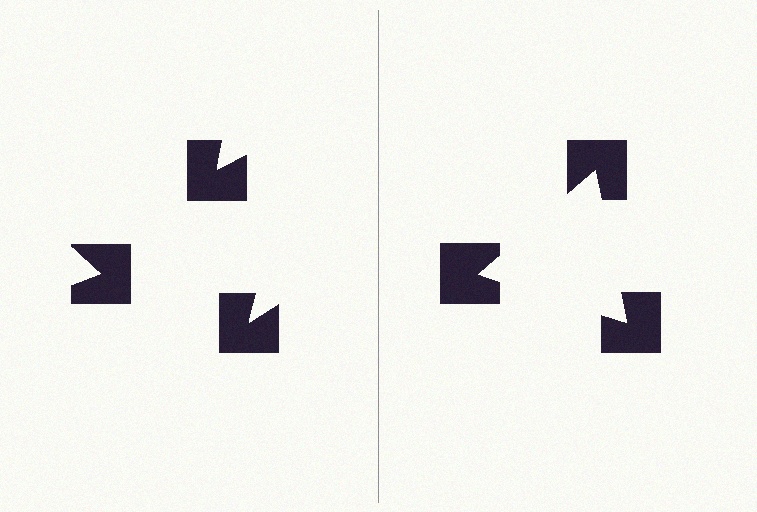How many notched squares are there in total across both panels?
6 — 3 on each side.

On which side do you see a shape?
An illusory triangle appears on the right side. On the left side the wedge cuts are rotated, so no coherent shape forms.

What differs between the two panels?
The notched squares are positioned identically on both sides; only the wedge orientations differ. On the right they align to a triangle; on the left they are misaligned.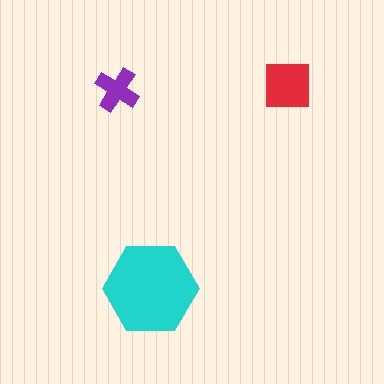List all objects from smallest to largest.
The purple cross, the red square, the cyan hexagon.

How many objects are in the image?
There are 3 objects in the image.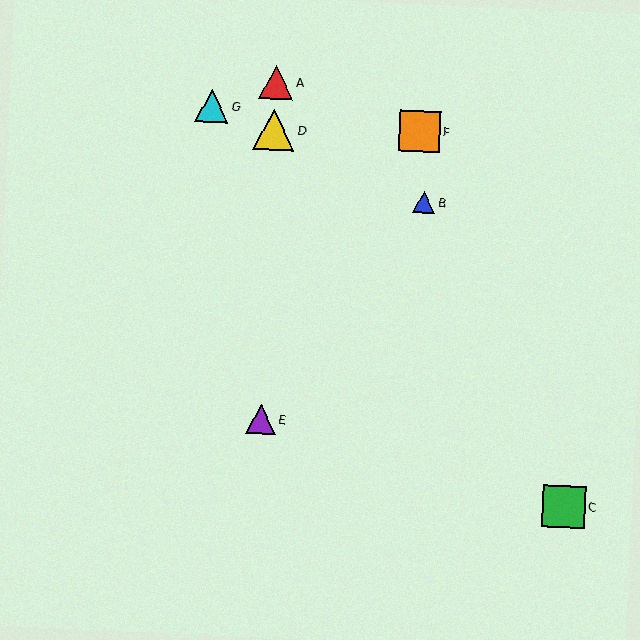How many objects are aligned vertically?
3 objects (A, D, E) are aligned vertically.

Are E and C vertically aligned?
No, E is at x≈261 and C is at x≈564.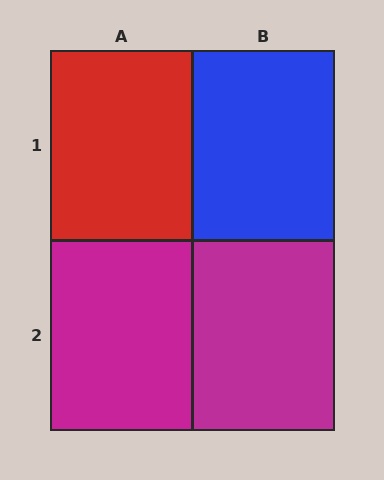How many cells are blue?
1 cell is blue.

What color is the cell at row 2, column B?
Magenta.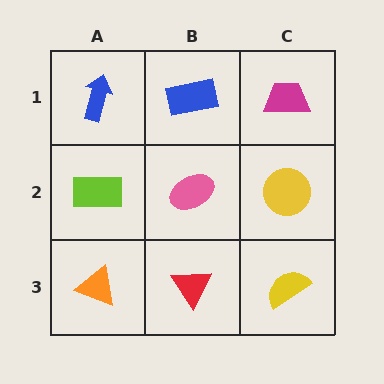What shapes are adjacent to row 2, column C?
A magenta trapezoid (row 1, column C), a yellow semicircle (row 3, column C), a pink ellipse (row 2, column B).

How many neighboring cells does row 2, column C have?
3.